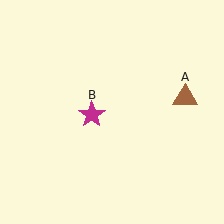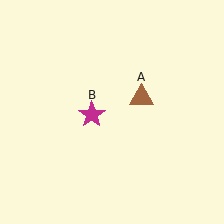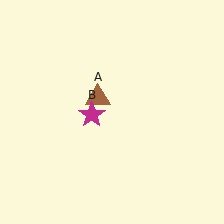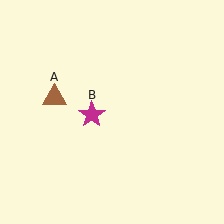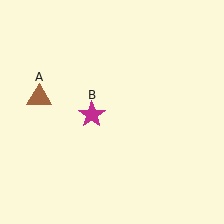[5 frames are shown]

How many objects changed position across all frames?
1 object changed position: brown triangle (object A).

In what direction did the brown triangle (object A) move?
The brown triangle (object A) moved left.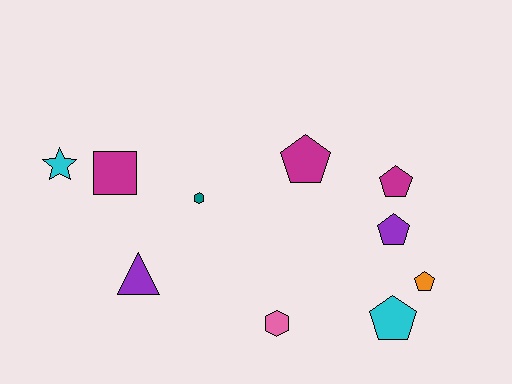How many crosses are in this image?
There are no crosses.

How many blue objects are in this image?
There are no blue objects.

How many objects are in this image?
There are 10 objects.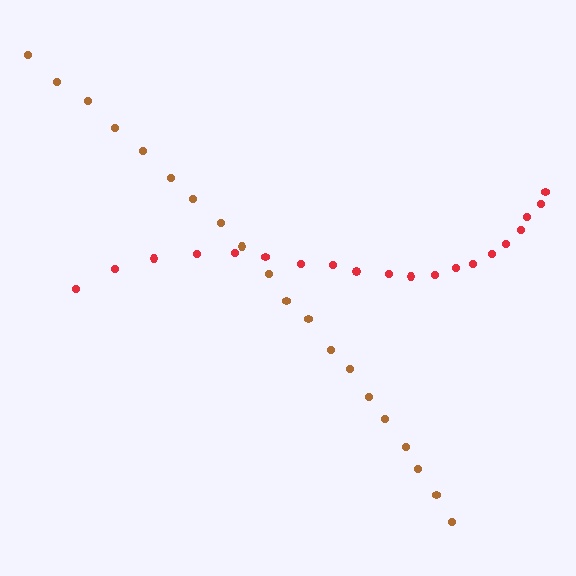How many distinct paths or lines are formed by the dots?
There are 2 distinct paths.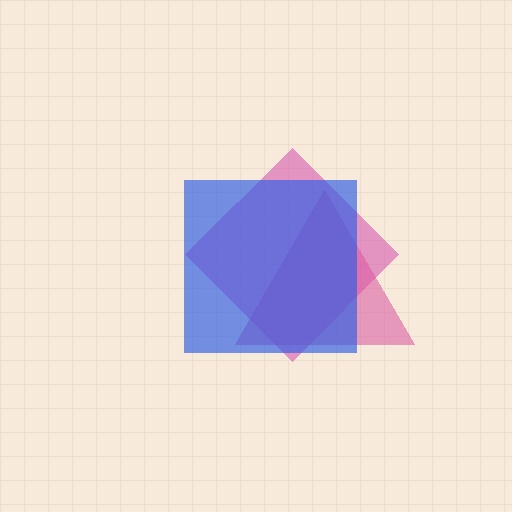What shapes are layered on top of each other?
The layered shapes are: a magenta diamond, a pink triangle, a blue square.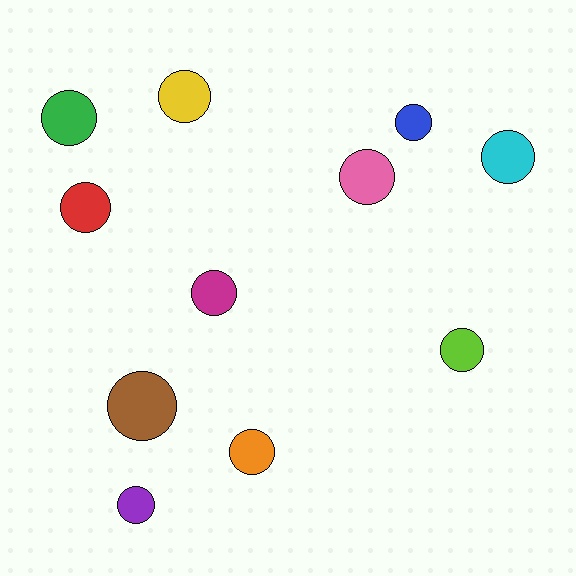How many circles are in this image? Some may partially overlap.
There are 11 circles.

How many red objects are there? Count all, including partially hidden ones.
There is 1 red object.